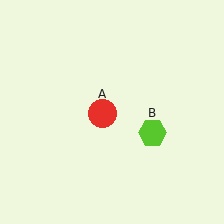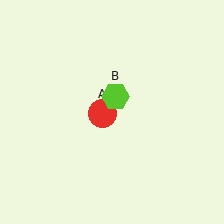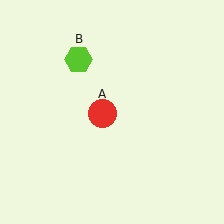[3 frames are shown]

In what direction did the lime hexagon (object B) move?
The lime hexagon (object B) moved up and to the left.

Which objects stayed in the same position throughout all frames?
Red circle (object A) remained stationary.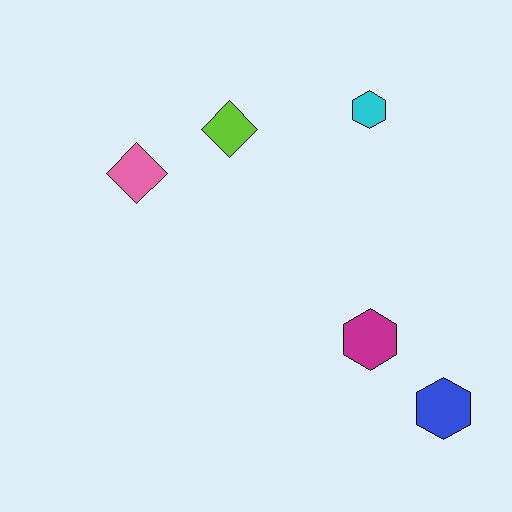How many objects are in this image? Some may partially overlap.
There are 5 objects.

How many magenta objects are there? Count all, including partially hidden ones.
There is 1 magenta object.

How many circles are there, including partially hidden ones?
There are no circles.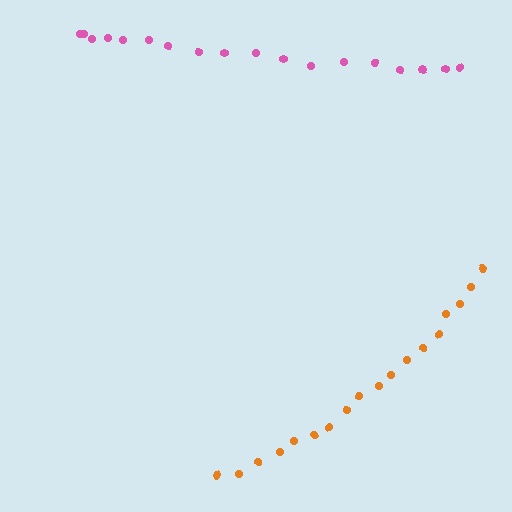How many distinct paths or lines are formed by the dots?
There are 2 distinct paths.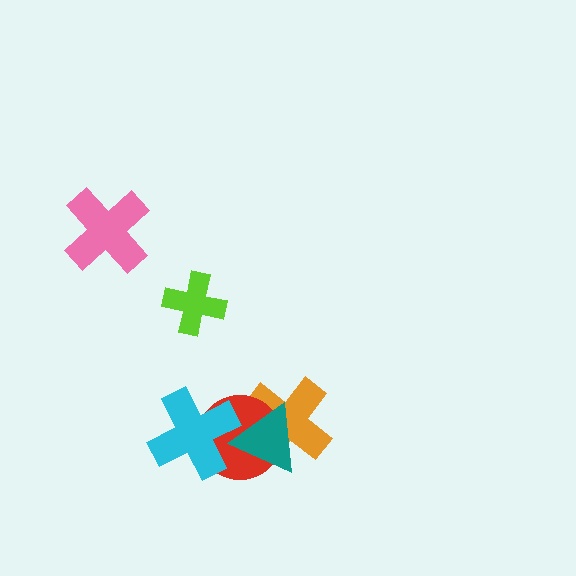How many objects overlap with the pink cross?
0 objects overlap with the pink cross.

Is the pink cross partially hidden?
No, no other shape covers it.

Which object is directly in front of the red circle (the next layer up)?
The teal triangle is directly in front of the red circle.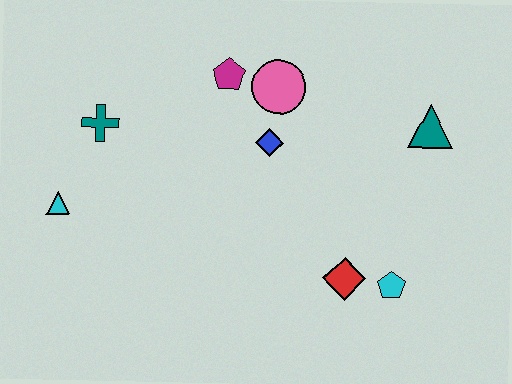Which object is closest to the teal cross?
The cyan triangle is closest to the teal cross.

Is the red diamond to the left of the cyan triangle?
No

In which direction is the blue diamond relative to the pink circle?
The blue diamond is below the pink circle.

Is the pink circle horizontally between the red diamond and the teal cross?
Yes